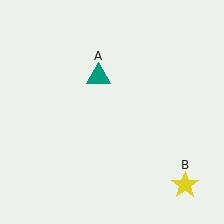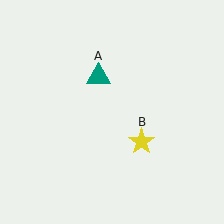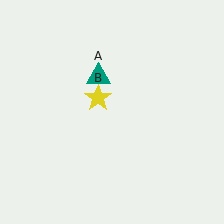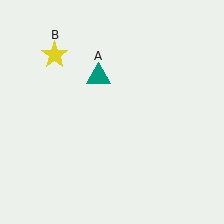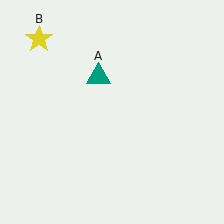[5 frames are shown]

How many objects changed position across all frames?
1 object changed position: yellow star (object B).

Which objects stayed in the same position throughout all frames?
Teal triangle (object A) remained stationary.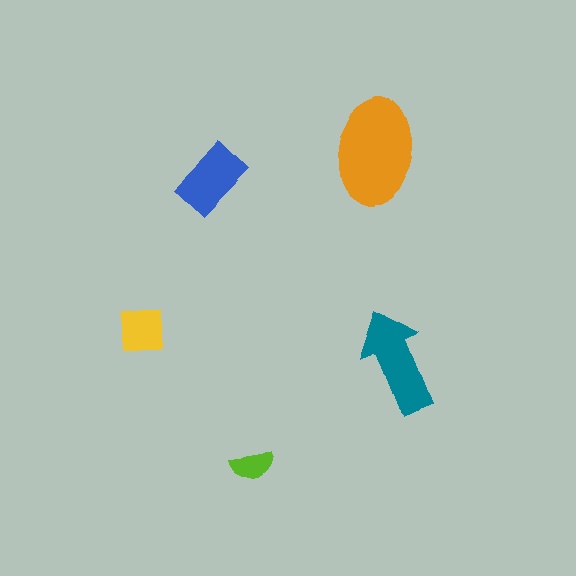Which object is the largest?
The orange ellipse.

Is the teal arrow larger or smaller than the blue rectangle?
Larger.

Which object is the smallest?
The lime semicircle.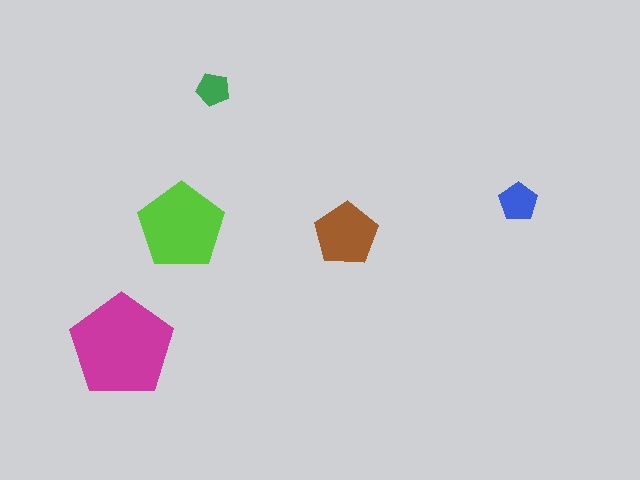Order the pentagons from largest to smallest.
the magenta one, the lime one, the brown one, the blue one, the green one.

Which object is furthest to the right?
The blue pentagon is rightmost.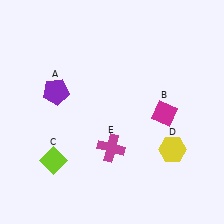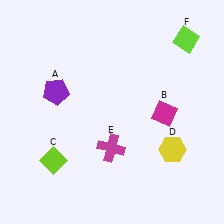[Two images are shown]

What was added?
A lime diamond (F) was added in Image 2.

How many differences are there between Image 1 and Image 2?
There is 1 difference between the two images.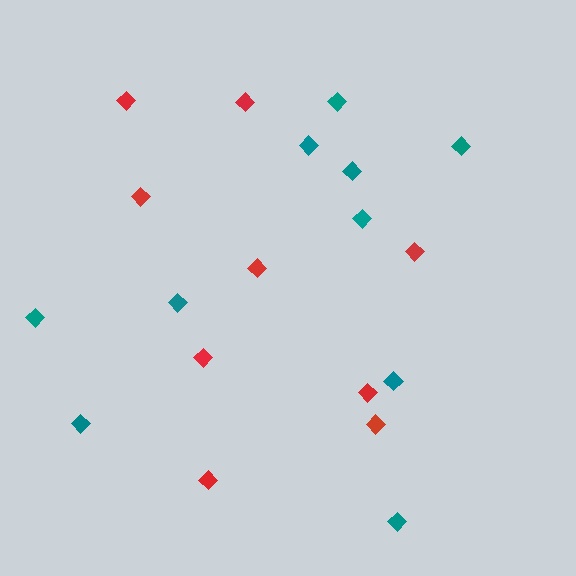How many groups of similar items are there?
There are 2 groups: one group of red diamonds (9) and one group of teal diamonds (10).